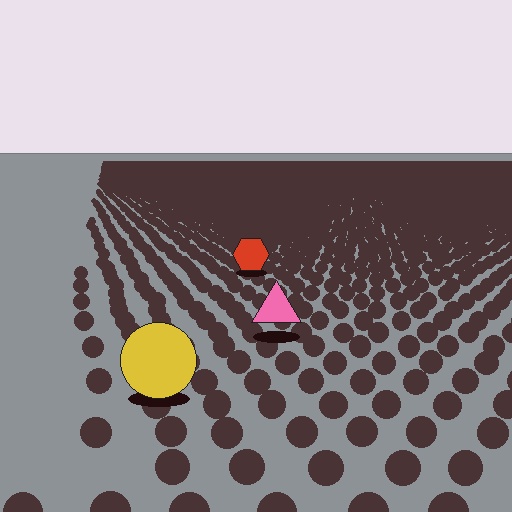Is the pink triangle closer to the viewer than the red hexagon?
Yes. The pink triangle is closer — you can tell from the texture gradient: the ground texture is coarser near it.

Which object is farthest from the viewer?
The red hexagon is farthest from the viewer. It appears smaller and the ground texture around it is denser.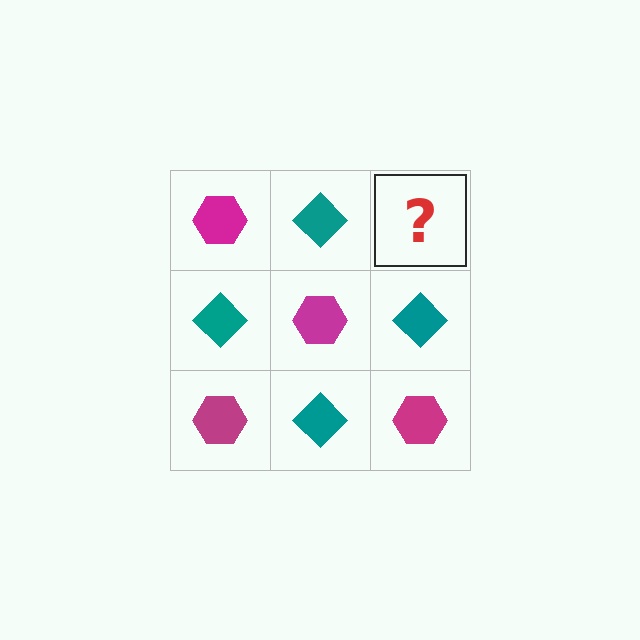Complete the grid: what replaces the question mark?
The question mark should be replaced with a magenta hexagon.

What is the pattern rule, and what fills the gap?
The rule is that it alternates magenta hexagon and teal diamond in a checkerboard pattern. The gap should be filled with a magenta hexagon.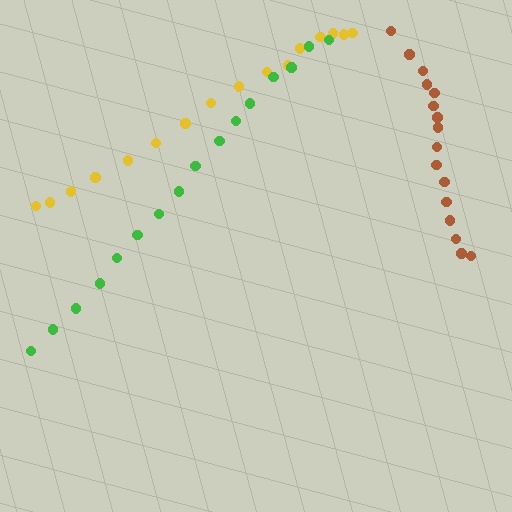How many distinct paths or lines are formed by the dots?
There are 3 distinct paths.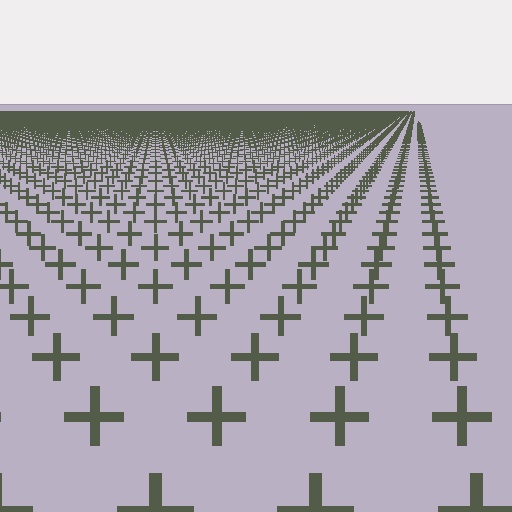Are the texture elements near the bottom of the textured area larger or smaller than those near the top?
Larger. Near the bottom, elements are closer to the viewer and appear at a bigger on-screen size.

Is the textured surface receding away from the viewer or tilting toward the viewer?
The surface is receding away from the viewer. Texture elements get smaller and denser toward the top.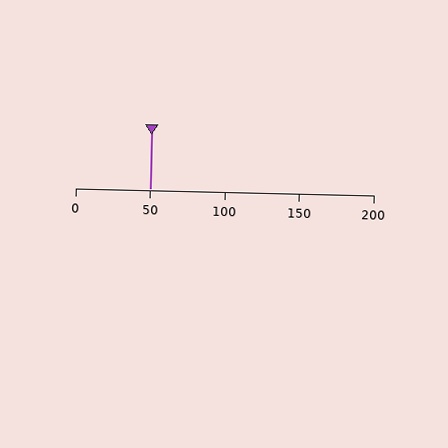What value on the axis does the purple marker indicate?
The marker indicates approximately 50.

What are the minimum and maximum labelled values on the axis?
The axis runs from 0 to 200.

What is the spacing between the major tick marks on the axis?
The major ticks are spaced 50 apart.